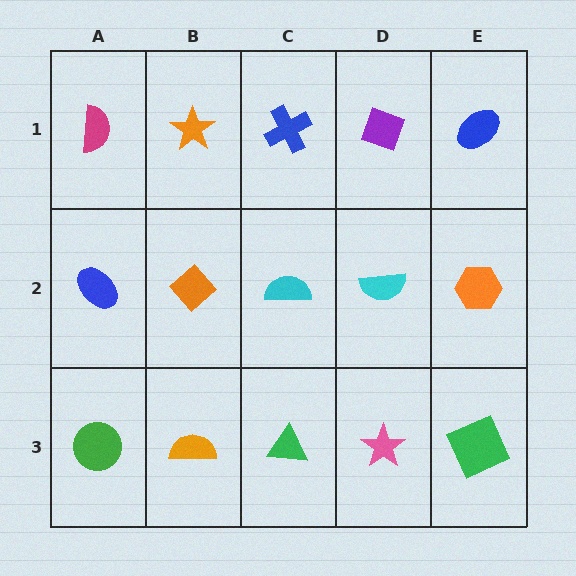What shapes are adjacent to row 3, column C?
A cyan semicircle (row 2, column C), an orange semicircle (row 3, column B), a pink star (row 3, column D).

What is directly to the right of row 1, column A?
An orange star.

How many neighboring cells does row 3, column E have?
2.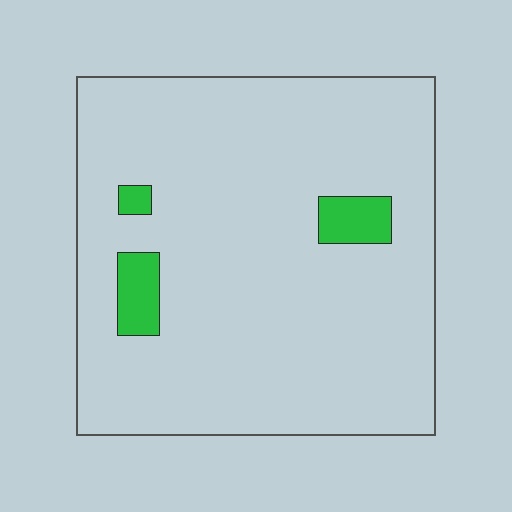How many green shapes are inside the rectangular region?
3.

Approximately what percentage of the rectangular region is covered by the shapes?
Approximately 5%.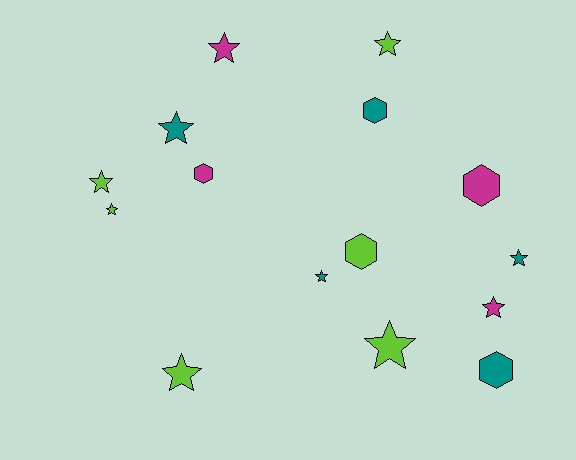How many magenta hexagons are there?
There are 2 magenta hexagons.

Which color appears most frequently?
Lime, with 6 objects.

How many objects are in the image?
There are 15 objects.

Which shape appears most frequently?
Star, with 10 objects.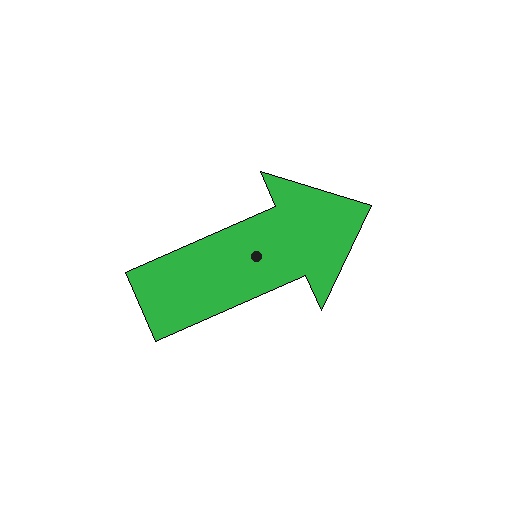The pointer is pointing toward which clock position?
Roughly 2 o'clock.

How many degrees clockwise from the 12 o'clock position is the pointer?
Approximately 66 degrees.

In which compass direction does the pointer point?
Northeast.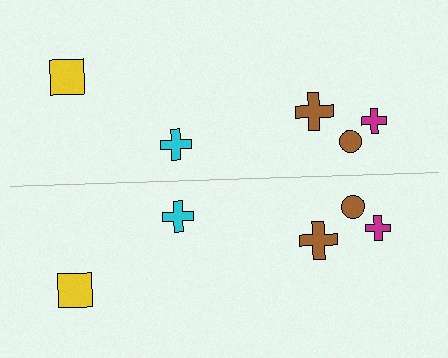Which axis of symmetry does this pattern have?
The pattern has a horizontal axis of symmetry running through the center of the image.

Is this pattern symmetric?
Yes, this pattern has bilateral (reflection) symmetry.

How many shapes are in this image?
There are 10 shapes in this image.